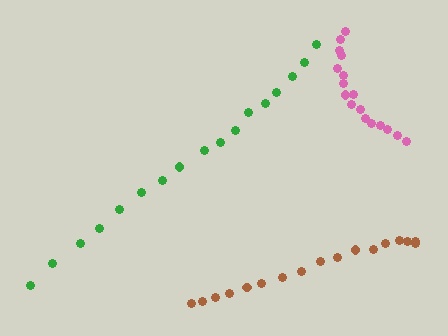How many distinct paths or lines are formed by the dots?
There are 3 distinct paths.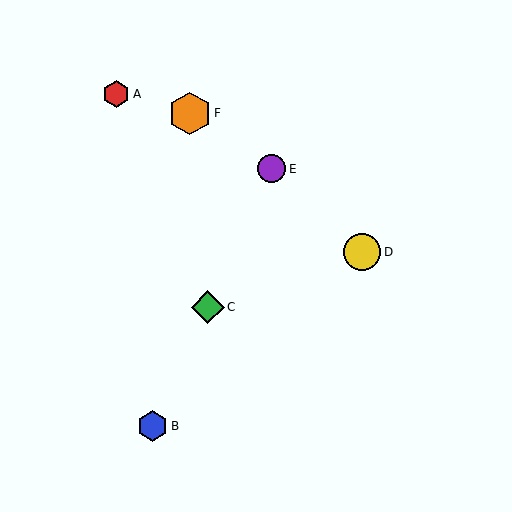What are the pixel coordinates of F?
Object F is at (190, 113).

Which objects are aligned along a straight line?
Objects B, C, E are aligned along a straight line.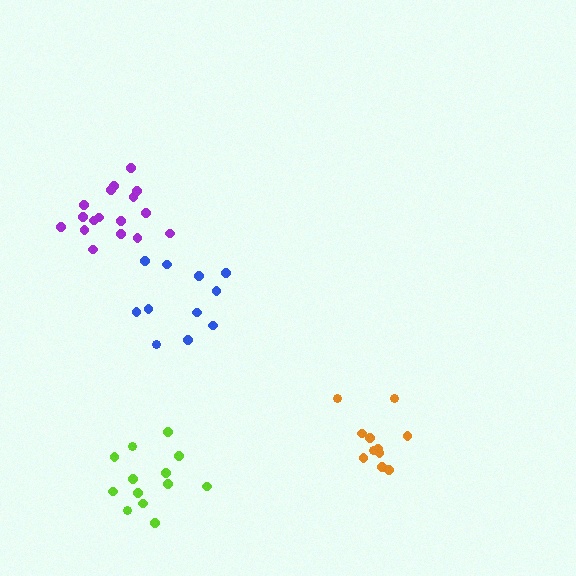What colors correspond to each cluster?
The clusters are colored: orange, lime, purple, blue.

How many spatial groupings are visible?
There are 4 spatial groupings.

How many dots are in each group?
Group 1: 11 dots, Group 2: 13 dots, Group 3: 17 dots, Group 4: 11 dots (52 total).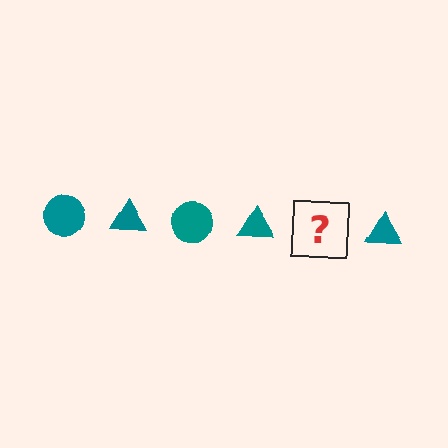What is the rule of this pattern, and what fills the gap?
The rule is that the pattern cycles through circle, triangle shapes in teal. The gap should be filled with a teal circle.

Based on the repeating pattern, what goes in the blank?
The blank should be a teal circle.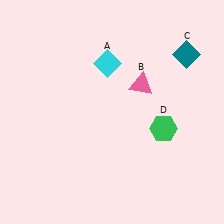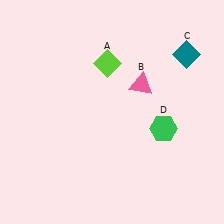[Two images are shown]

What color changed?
The diamond (A) changed from cyan in Image 1 to lime in Image 2.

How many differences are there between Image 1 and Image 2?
There is 1 difference between the two images.